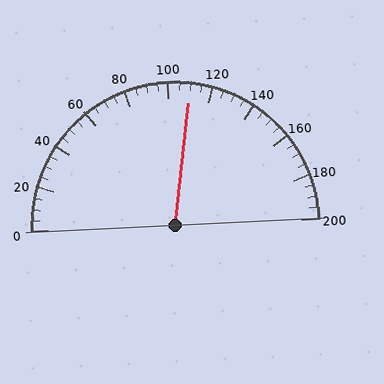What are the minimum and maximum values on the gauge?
The gauge ranges from 0 to 200.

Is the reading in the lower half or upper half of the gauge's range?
The reading is in the upper half of the range (0 to 200).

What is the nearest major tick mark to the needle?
The nearest major tick mark is 120.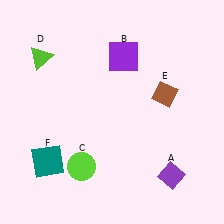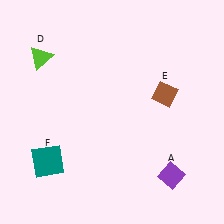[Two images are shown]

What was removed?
The purple square (B), the lime circle (C) were removed in Image 2.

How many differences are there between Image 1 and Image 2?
There are 2 differences between the two images.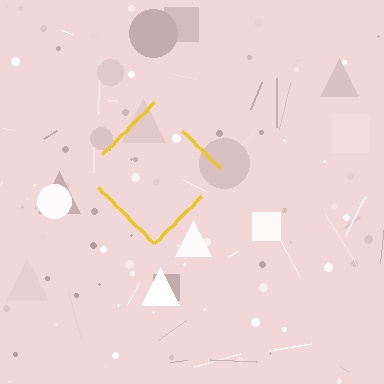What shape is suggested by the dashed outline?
The dashed outline suggests a diamond.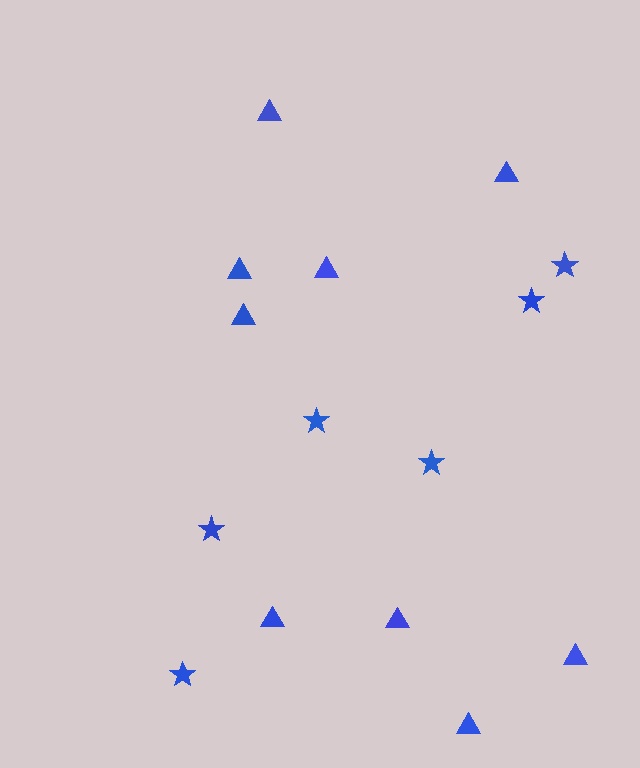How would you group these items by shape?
There are 2 groups: one group of triangles (9) and one group of stars (6).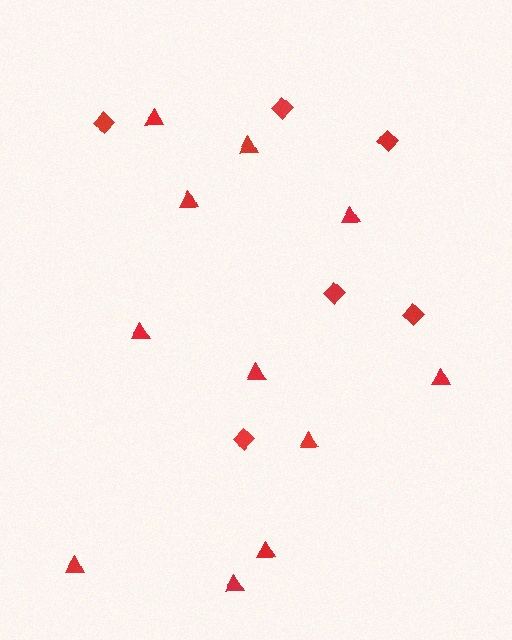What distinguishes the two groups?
There are 2 groups: one group of triangles (11) and one group of diamonds (6).